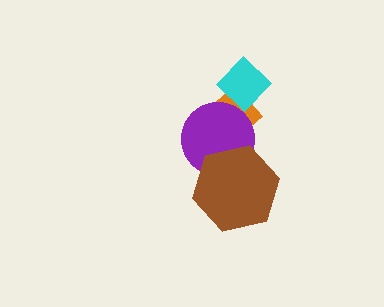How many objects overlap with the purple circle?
2 objects overlap with the purple circle.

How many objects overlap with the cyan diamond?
1 object overlaps with the cyan diamond.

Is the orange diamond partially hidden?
Yes, it is partially covered by another shape.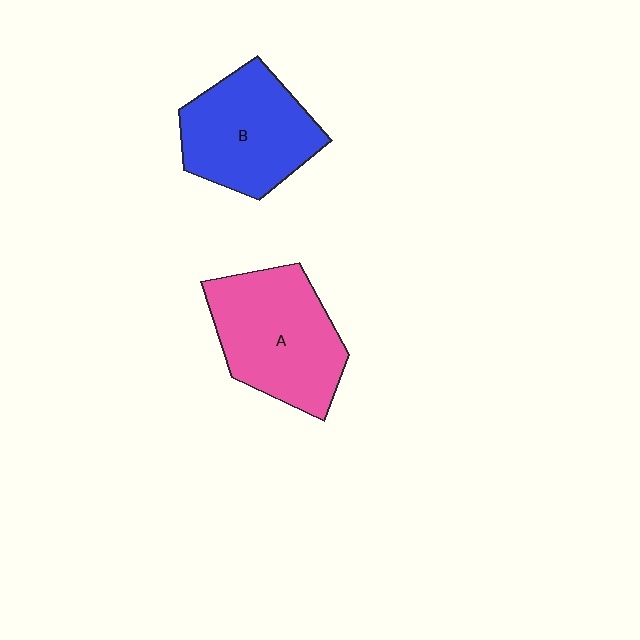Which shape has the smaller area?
Shape B (blue).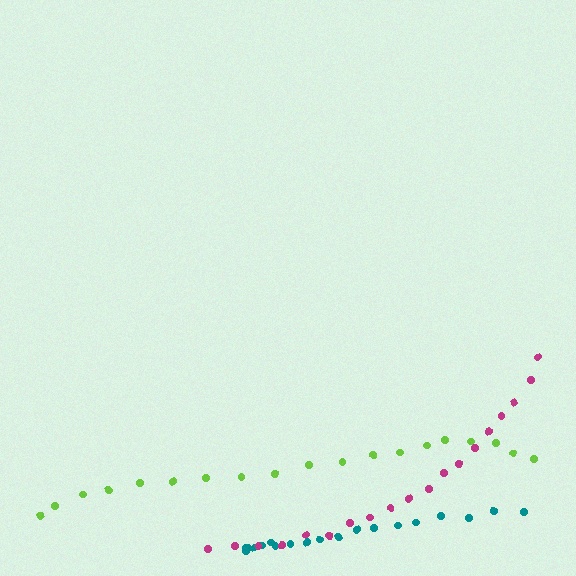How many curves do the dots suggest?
There are 3 distinct paths.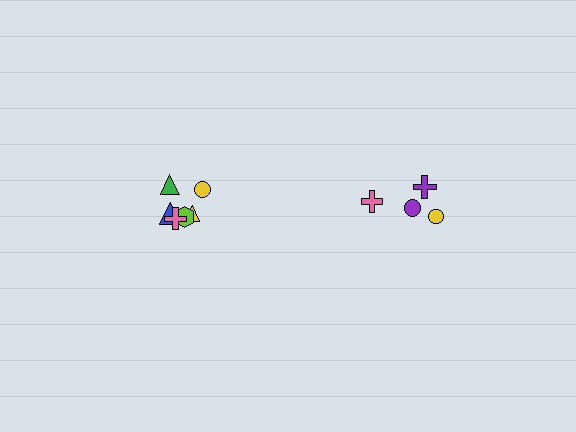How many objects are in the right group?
There are 4 objects.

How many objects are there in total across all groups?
There are 10 objects.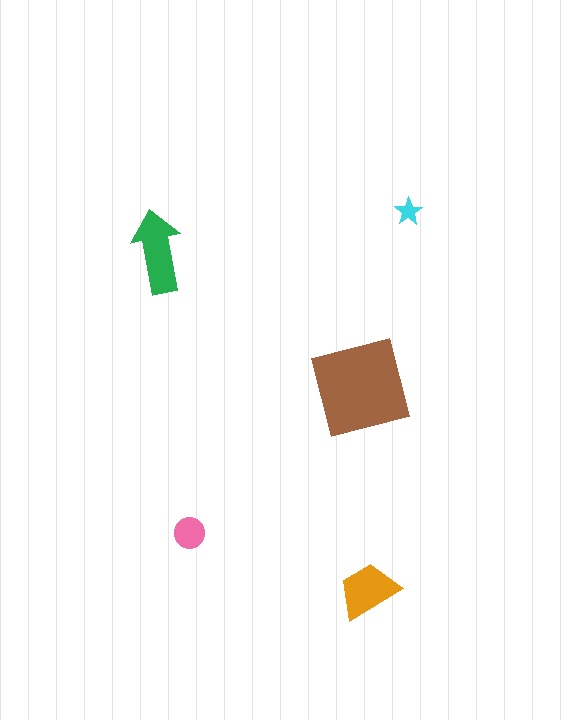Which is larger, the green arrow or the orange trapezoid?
The green arrow.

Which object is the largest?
The brown square.